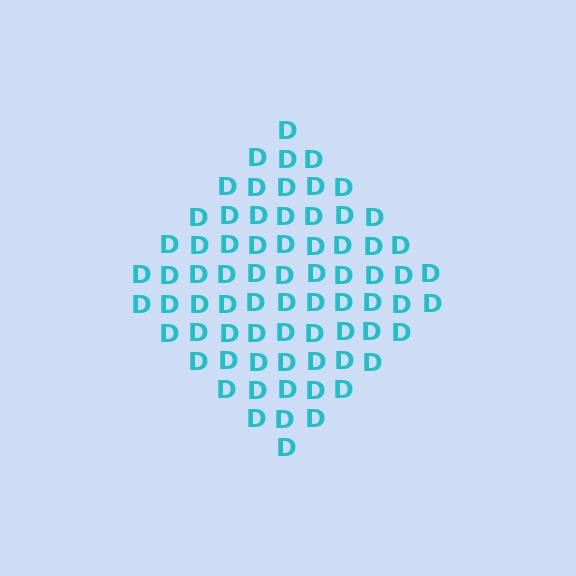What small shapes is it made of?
It is made of small letter D's.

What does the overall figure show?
The overall figure shows a diamond.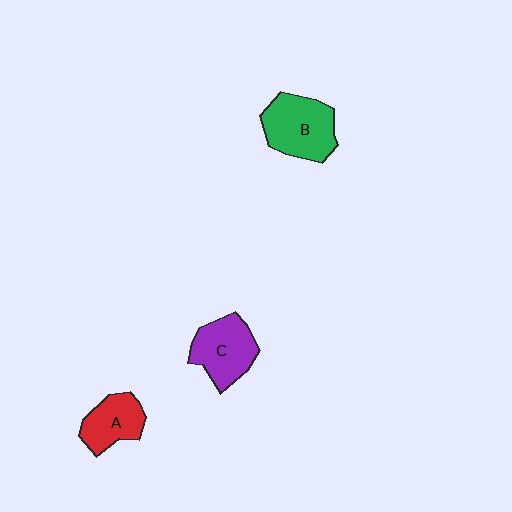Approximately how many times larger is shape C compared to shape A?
Approximately 1.3 times.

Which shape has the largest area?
Shape B (green).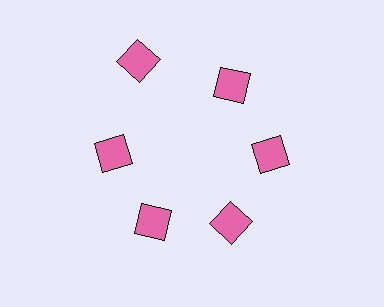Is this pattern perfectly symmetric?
No. The 6 pink squares are arranged in a ring, but one element near the 11 o'clock position is pushed outward from the center, breaking the 6-fold rotational symmetry.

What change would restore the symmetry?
The symmetry would be restored by moving it inward, back onto the ring so that all 6 squares sit at equal angles and equal distance from the center.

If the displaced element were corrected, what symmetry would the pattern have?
It would have 6-fold rotational symmetry — the pattern would map onto itself every 60 degrees.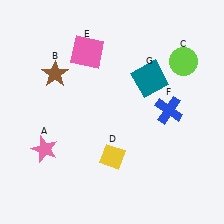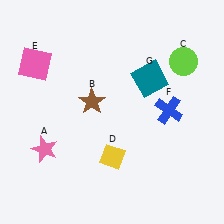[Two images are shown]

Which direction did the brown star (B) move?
The brown star (B) moved right.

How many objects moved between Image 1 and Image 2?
2 objects moved between the two images.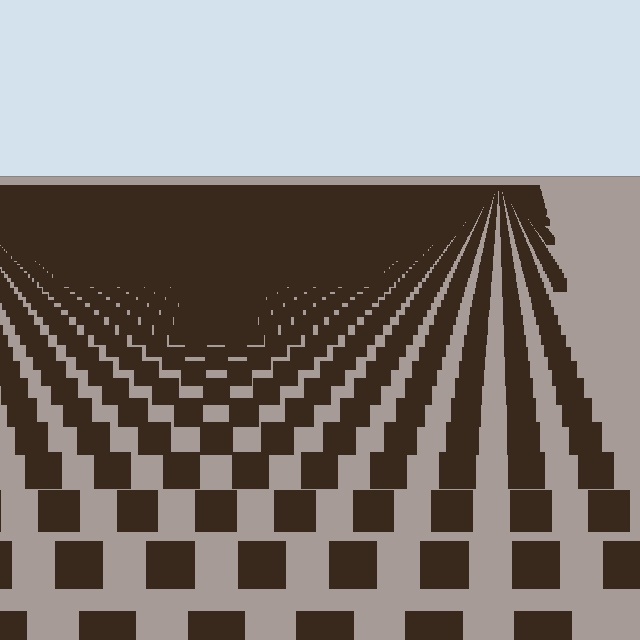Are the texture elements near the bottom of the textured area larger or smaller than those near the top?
Larger. Near the bottom, elements are closer to the viewer and appear at a bigger on-screen size.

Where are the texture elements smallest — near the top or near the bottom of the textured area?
Near the top.